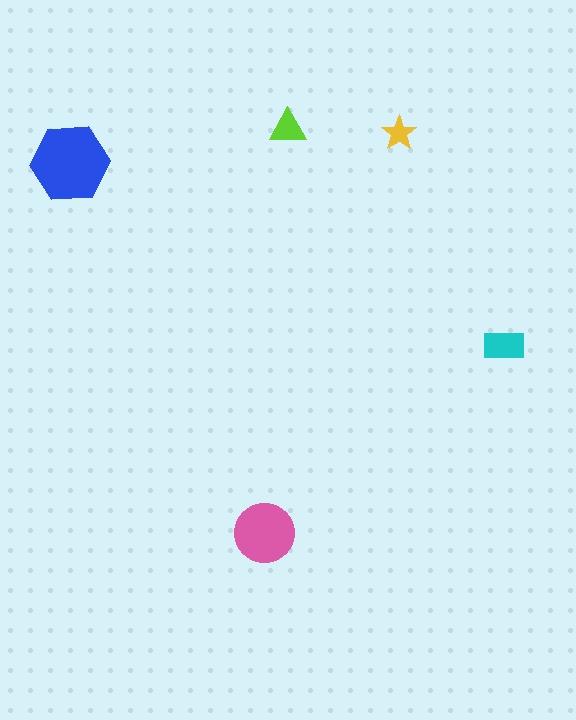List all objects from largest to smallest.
The blue hexagon, the pink circle, the cyan rectangle, the lime triangle, the yellow star.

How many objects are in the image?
There are 5 objects in the image.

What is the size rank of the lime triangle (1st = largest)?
4th.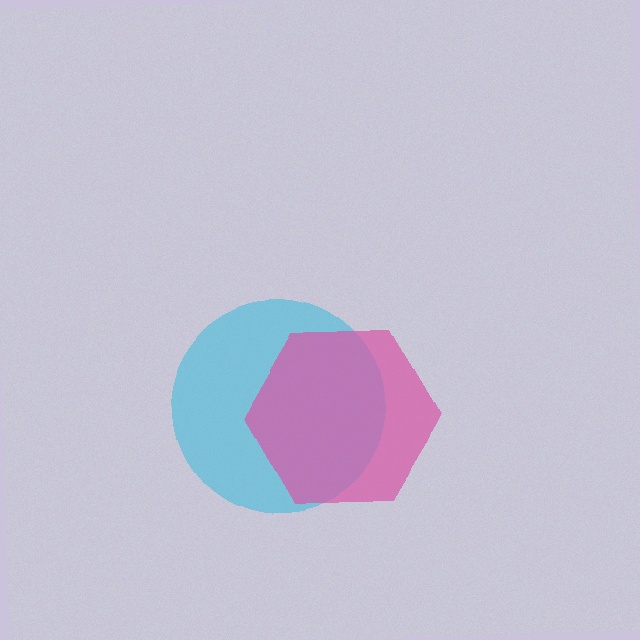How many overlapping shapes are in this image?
There are 2 overlapping shapes in the image.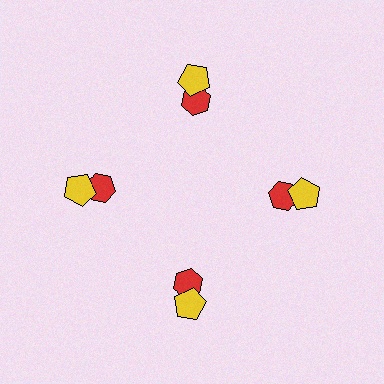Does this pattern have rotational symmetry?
Yes, this pattern has 4-fold rotational symmetry. It looks the same after rotating 90 degrees around the center.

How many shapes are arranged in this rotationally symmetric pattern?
There are 8 shapes, arranged in 4 groups of 2.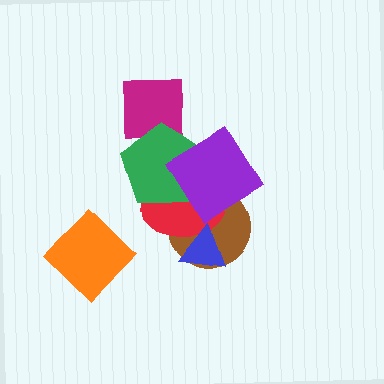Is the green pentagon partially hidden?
Yes, it is partially covered by another shape.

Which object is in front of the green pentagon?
The purple diamond is in front of the green pentagon.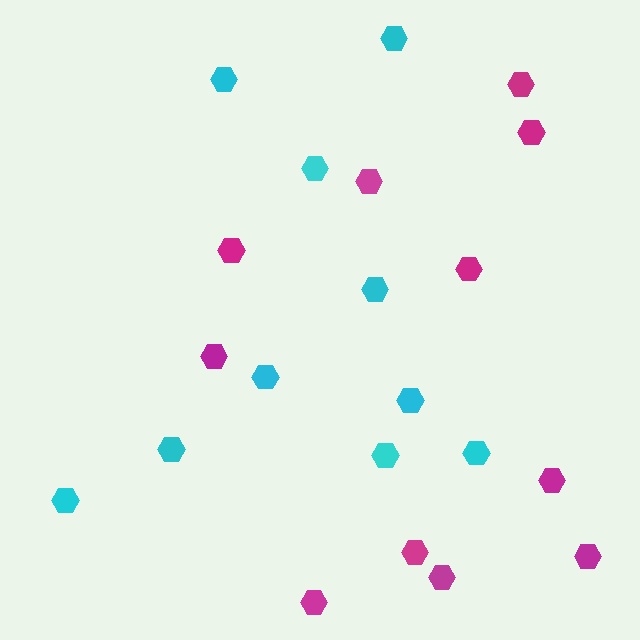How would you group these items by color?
There are 2 groups: one group of magenta hexagons (11) and one group of cyan hexagons (10).